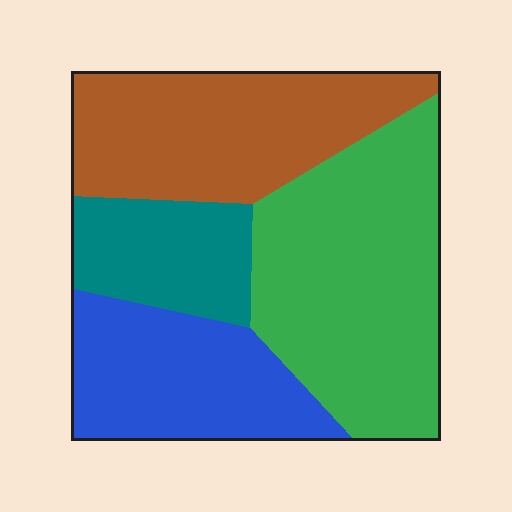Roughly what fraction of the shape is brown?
Brown covers 28% of the shape.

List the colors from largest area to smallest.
From largest to smallest: green, brown, blue, teal.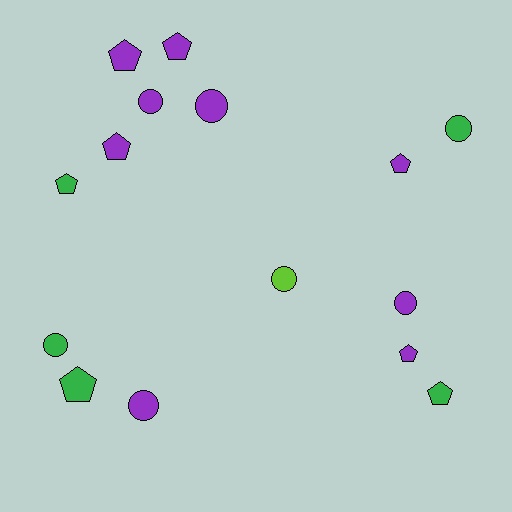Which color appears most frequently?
Purple, with 9 objects.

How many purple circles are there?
There are 4 purple circles.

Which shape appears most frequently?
Pentagon, with 8 objects.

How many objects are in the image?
There are 15 objects.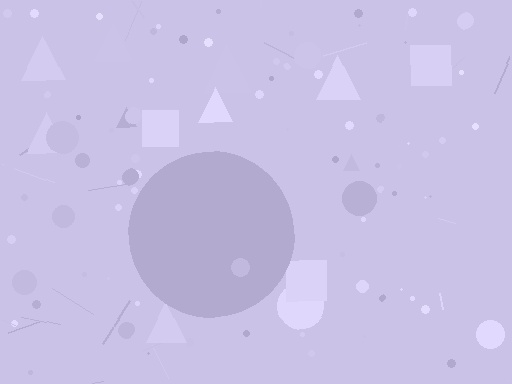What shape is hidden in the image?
A circle is hidden in the image.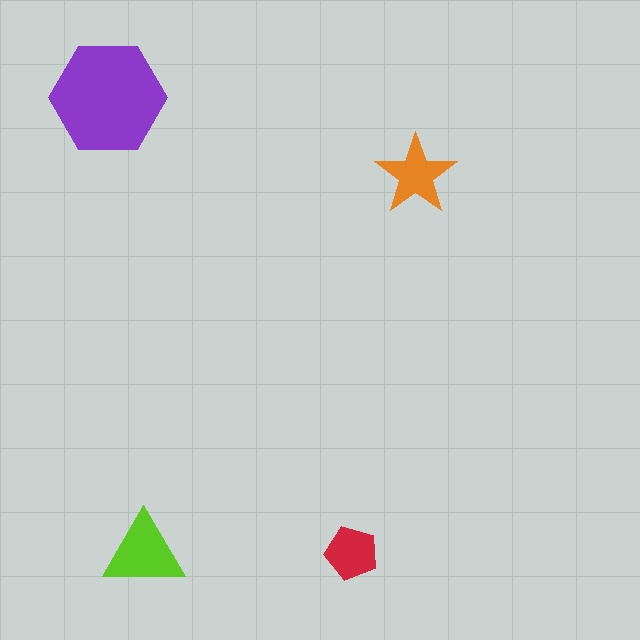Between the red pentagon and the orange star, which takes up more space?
The orange star.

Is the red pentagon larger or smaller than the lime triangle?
Smaller.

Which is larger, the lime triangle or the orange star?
The lime triangle.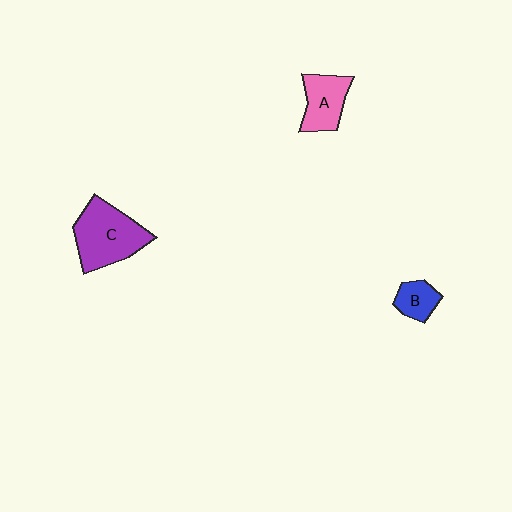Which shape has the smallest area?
Shape B (blue).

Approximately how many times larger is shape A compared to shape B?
Approximately 1.6 times.